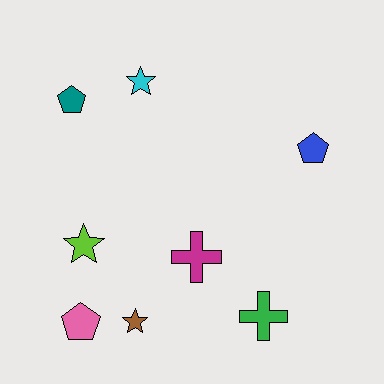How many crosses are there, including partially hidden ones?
There are 2 crosses.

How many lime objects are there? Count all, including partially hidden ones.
There is 1 lime object.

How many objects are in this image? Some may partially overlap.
There are 8 objects.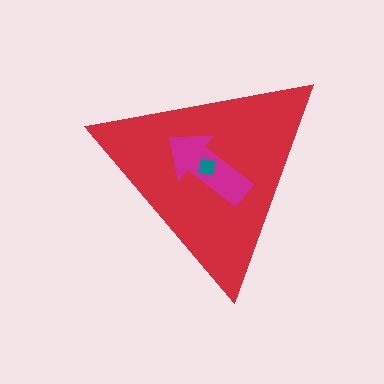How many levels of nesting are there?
3.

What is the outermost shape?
The red triangle.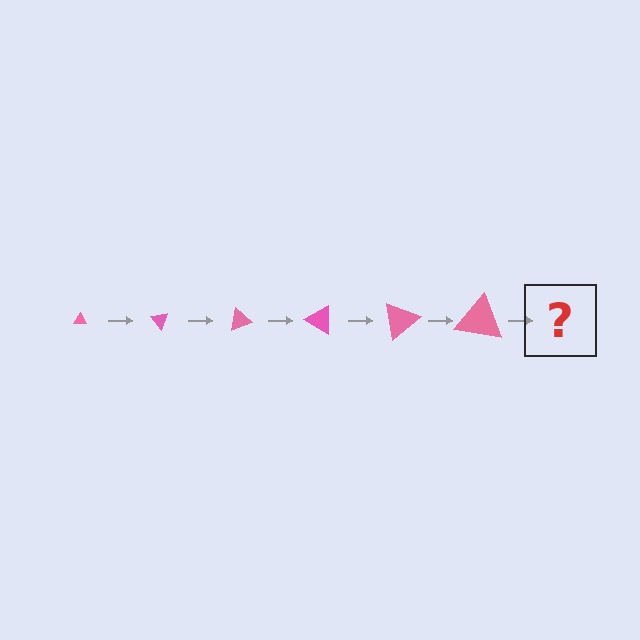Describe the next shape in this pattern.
It should be a triangle, larger than the previous one and rotated 300 degrees from the start.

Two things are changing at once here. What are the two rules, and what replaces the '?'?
The two rules are that the triangle grows larger each step and it rotates 50 degrees each step. The '?' should be a triangle, larger than the previous one and rotated 300 degrees from the start.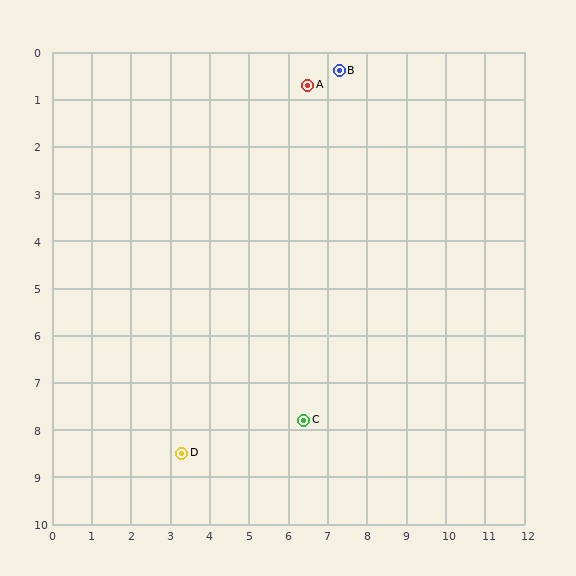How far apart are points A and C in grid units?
Points A and C are about 7.1 grid units apart.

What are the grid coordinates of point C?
Point C is at approximately (6.4, 7.8).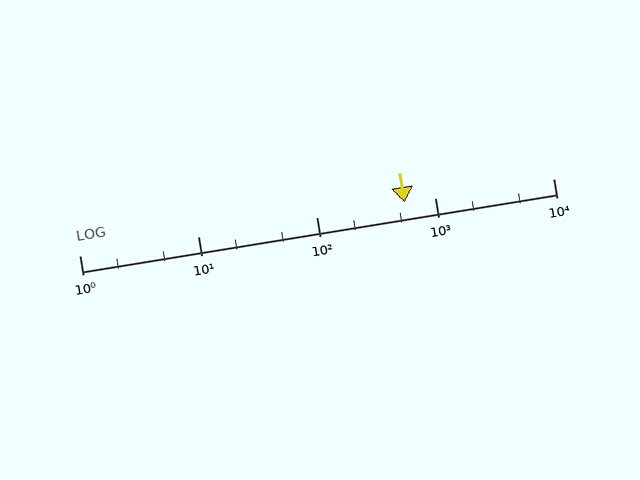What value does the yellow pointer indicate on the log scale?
The pointer indicates approximately 560.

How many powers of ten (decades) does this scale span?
The scale spans 4 decades, from 1 to 10000.